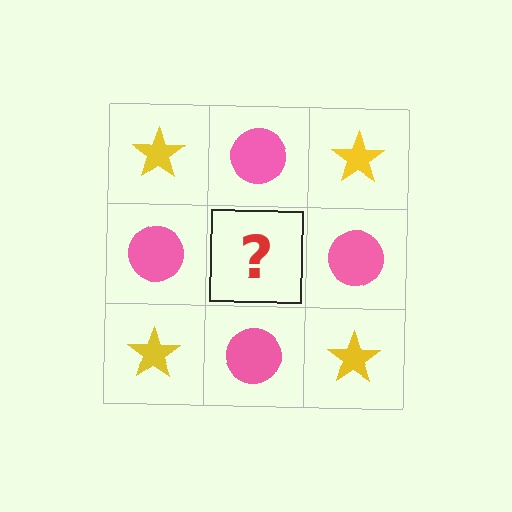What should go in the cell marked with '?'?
The missing cell should contain a yellow star.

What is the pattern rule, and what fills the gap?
The rule is that it alternates yellow star and pink circle in a checkerboard pattern. The gap should be filled with a yellow star.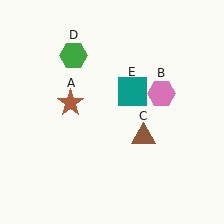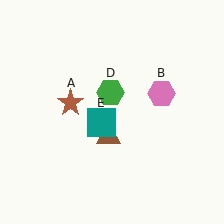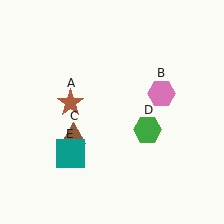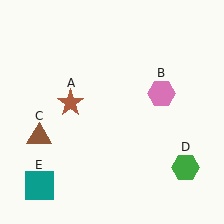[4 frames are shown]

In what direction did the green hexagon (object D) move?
The green hexagon (object D) moved down and to the right.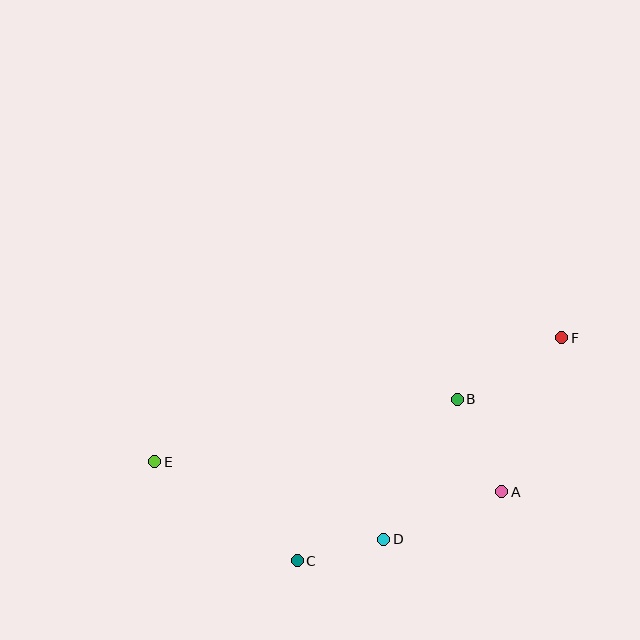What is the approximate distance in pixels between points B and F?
The distance between B and F is approximately 121 pixels.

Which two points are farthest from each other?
Points E and F are farthest from each other.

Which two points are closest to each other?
Points C and D are closest to each other.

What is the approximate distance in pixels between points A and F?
The distance between A and F is approximately 166 pixels.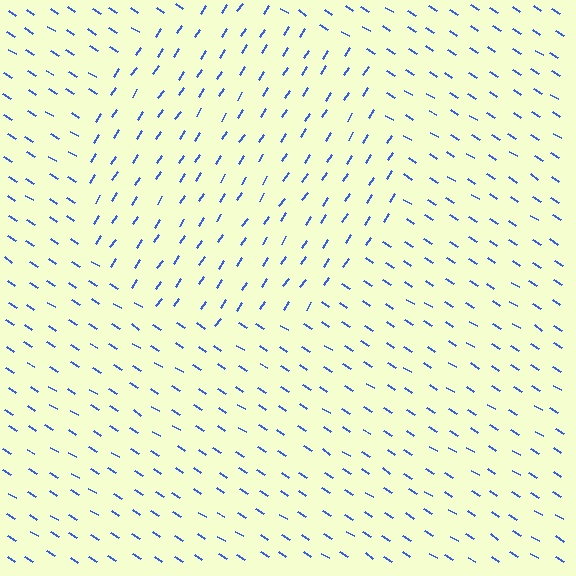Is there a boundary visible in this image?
Yes, there is a texture boundary formed by a change in line orientation.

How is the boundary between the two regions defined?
The boundary is defined purely by a change in line orientation (approximately 89 degrees difference). All lines are the same color and thickness.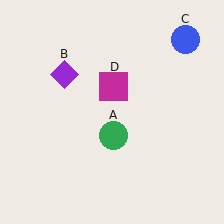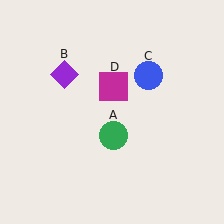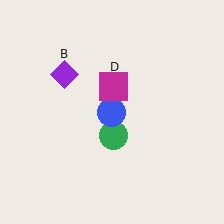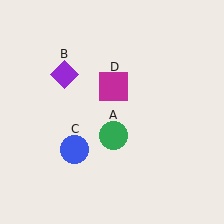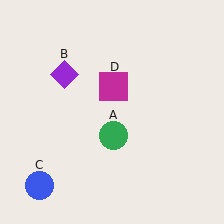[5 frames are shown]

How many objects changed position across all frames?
1 object changed position: blue circle (object C).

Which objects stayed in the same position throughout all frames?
Green circle (object A) and purple diamond (object B) and magenta square (object D) remained stationary.